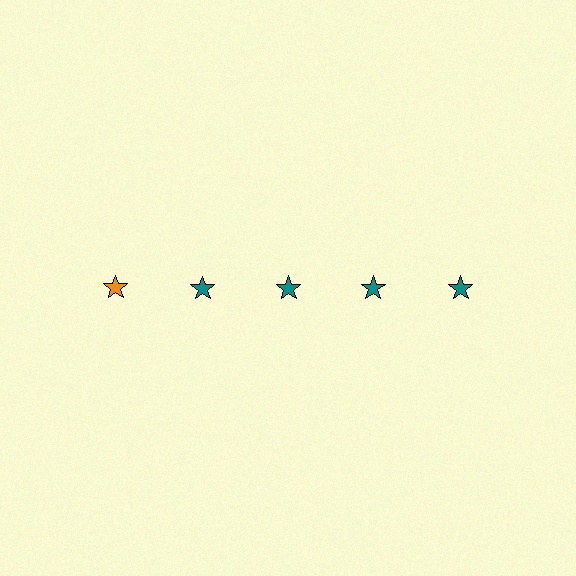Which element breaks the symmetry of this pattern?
The orange star in the top row, leftmost column breaks the symmetry. All other shapes are teal stars.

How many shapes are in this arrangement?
There are 5 shapes arranged in a grid pattern.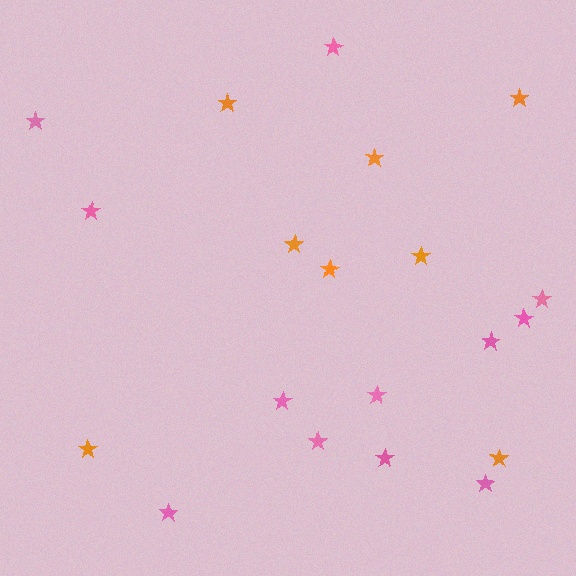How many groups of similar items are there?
There are 2 groups: one group of orange stars (8) and one group of pink stars (12).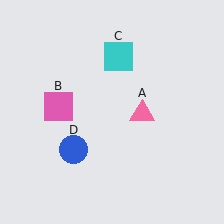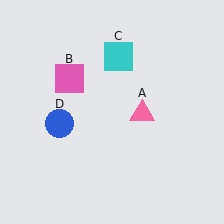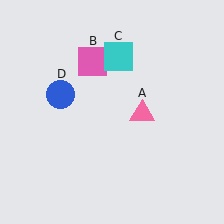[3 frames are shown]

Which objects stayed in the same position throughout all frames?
Pink triangle (object A) and cyan square (object C) remained stationary.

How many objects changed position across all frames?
2 objects changed position: pink square (object B), blue circle (object D).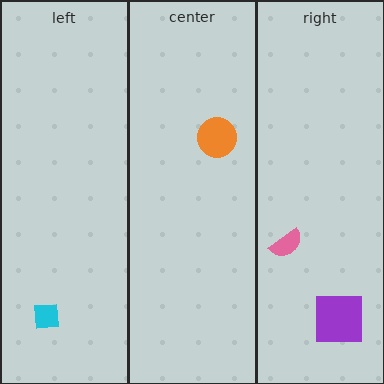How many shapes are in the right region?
2.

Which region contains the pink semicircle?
The right region.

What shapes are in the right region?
The pink semicircle, the purple square.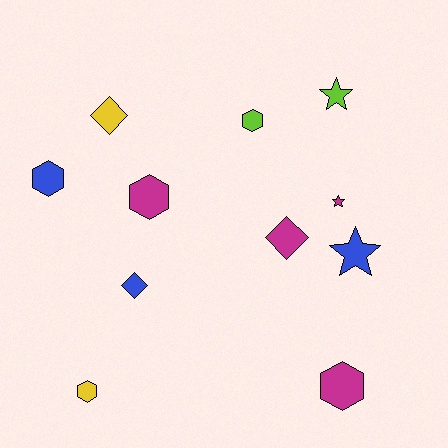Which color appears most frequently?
Magenta, with 4 objects.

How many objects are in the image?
There are 11 objects.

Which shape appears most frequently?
Hexagon, with 5 objects.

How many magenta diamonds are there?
There is 1 magenta diamond.